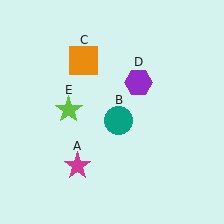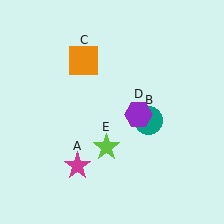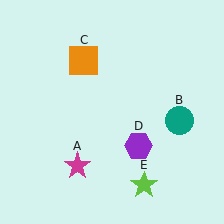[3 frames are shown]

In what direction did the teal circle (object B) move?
The teal circle (object B) moved right.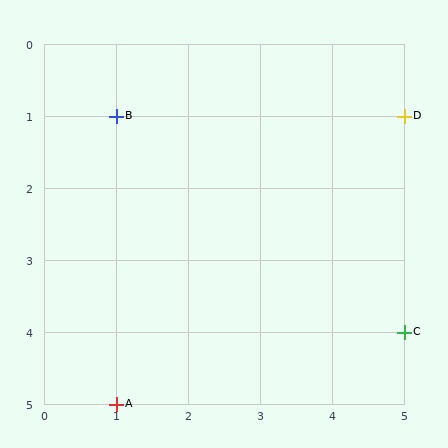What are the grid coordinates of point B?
Point B is at grid coordinates (1, 1).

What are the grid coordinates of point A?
Point A is at grid coordinates (1, 5).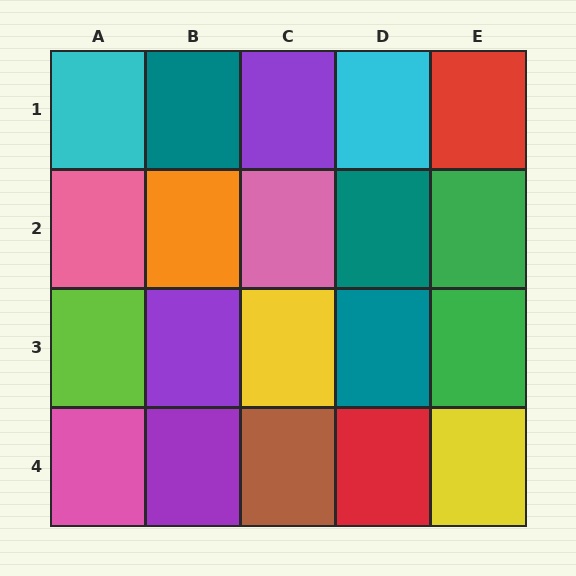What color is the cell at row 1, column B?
Teal.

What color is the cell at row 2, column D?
Teal.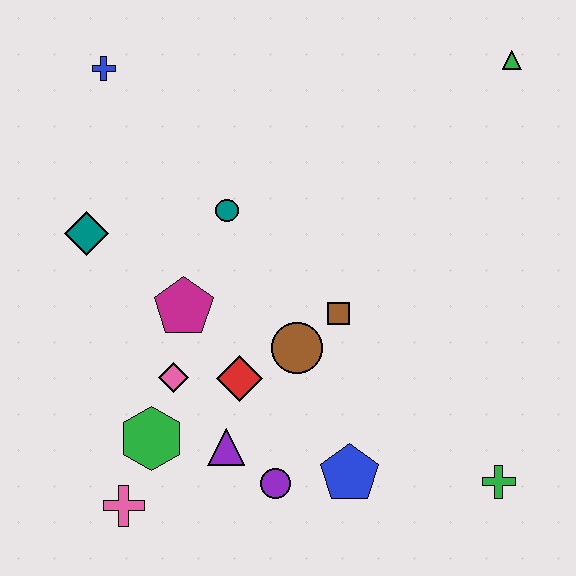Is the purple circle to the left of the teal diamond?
No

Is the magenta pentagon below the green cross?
No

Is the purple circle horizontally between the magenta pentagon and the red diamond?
No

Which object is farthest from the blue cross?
The green cross is farthest from the blue cross.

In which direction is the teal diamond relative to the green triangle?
The teal diamond is to the left of the green triangle.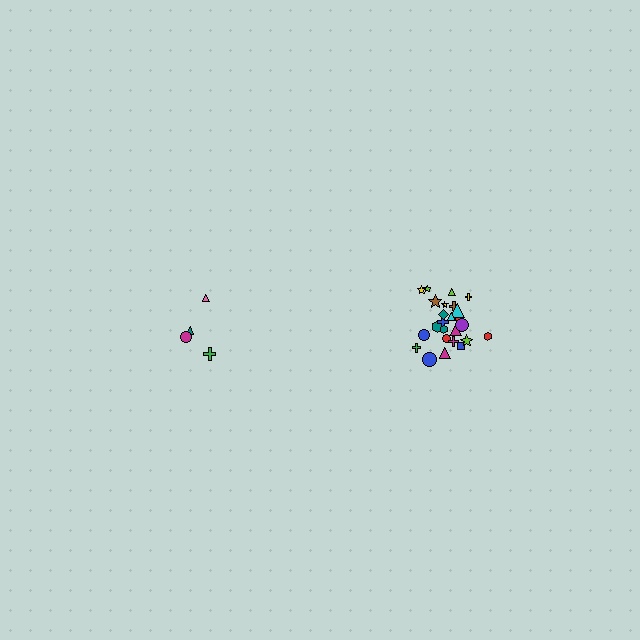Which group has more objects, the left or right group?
The right group.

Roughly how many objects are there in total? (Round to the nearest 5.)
Roughly 30 objects in total.